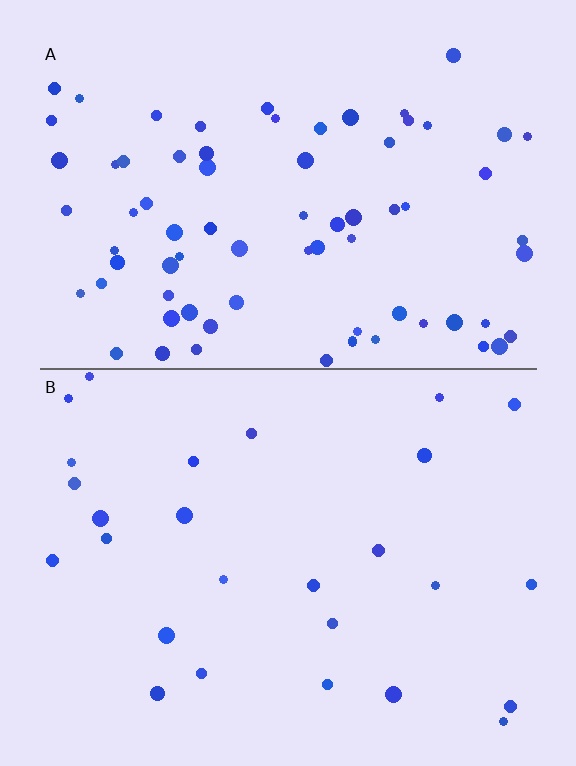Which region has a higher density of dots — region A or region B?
A (the top).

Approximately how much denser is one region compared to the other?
Approximately 2.8× — region A over region B.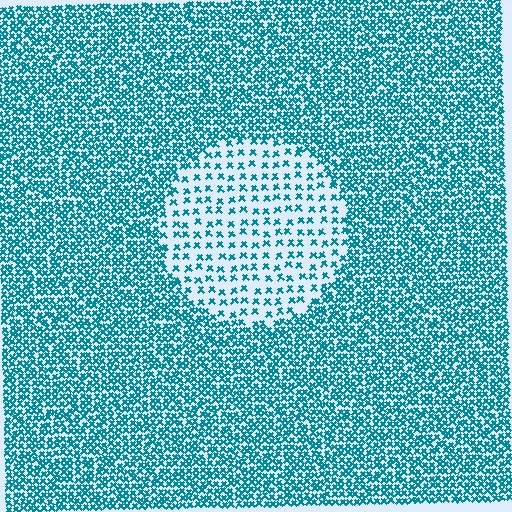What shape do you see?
I see a circle.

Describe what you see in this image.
The image contains small teal elements arranged at two different densities. A circle-shaped region is visible where the elements are less densely packed than the surrounding area.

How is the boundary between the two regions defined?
The boundary is defined by a change in element density (approximately 2.7x ratio). All elements are the same color, size, and shape.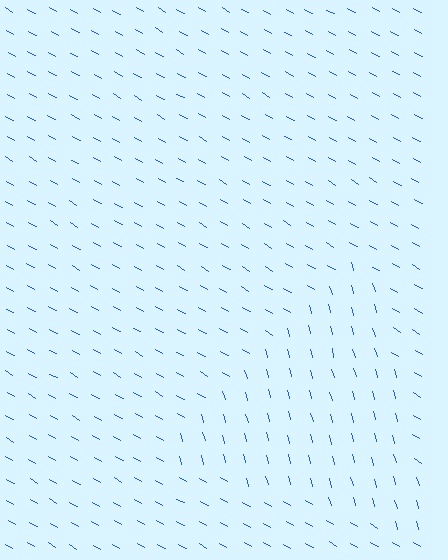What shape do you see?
I see a triangle.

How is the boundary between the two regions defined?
The boundary is defined purely by a change in line orientation (approximately 45 degrees difference). All lines are the same color and thickness.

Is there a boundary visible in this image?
Yes, there is a texture boundary formed by a change in line orientation.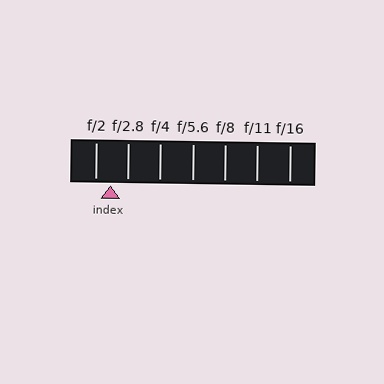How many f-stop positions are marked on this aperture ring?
There are 7 f-stop positions marked.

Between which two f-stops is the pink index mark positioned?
The index mark is between f/2 and f/2.8.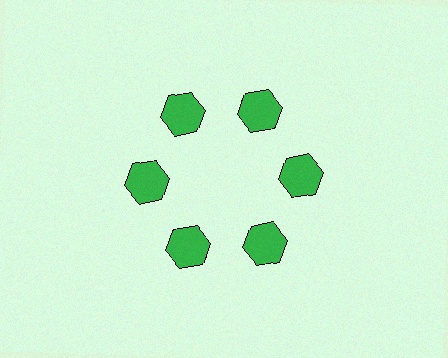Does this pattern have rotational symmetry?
Yes, this pattern has 6-fold rotational symmetry. It looks the same after rotating 60 degrees around the center.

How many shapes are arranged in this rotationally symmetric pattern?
There are 6 shapes, arranged in 6 groups of 1.